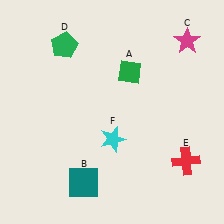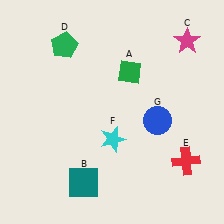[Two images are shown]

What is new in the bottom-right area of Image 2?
A blue circle (G) was added in the bottom-right area of Image 2.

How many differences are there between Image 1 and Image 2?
There is 1 difference between the two images.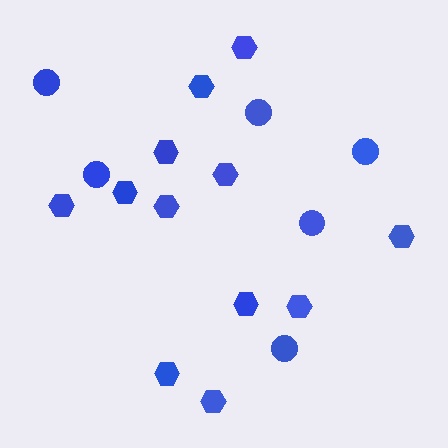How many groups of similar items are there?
There are 2 groups: one group of circles (6) and one group of hexagons (12).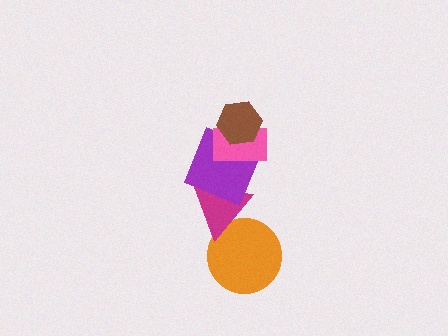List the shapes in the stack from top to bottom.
From top to bottom: the brown hexagon, the pink rectangle, the purple square, the magenta triangle, the orange circle.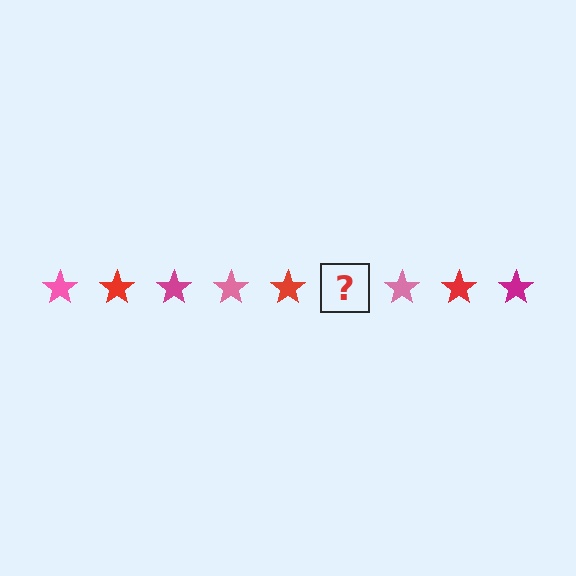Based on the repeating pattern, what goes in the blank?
The blank should be a magenta star.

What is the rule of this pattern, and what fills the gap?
The rule is that the pattern cycles through pink, red, magenta stars. The gap should be filled with a magenta star.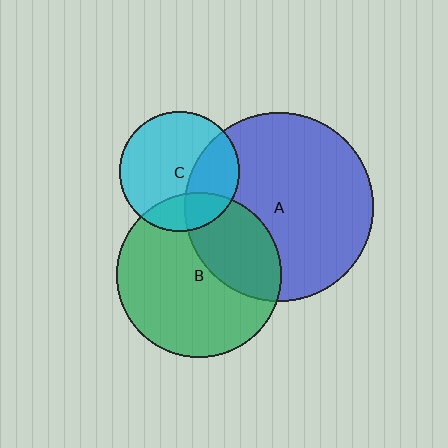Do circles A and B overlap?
Yes.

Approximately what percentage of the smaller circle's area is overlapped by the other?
Approximately 35%.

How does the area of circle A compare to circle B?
Approximately 1.3 times.